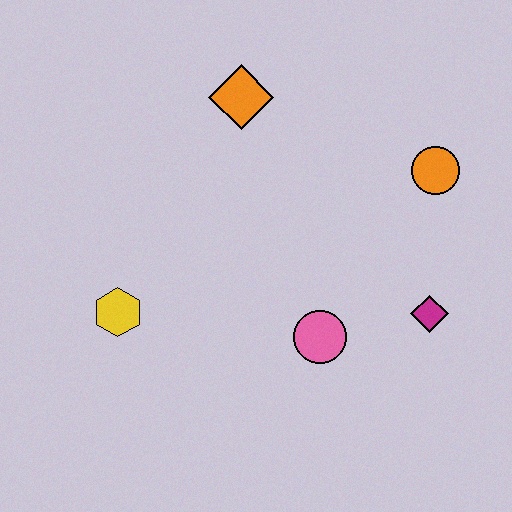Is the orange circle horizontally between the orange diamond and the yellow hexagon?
No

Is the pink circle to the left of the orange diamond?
No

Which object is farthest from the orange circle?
The yellow hexagon is farthest from the orange circle.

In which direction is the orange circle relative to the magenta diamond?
The orange circle is above the magenta diamond.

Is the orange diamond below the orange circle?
No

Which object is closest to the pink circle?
The magenta diamond is closest to the pink circle.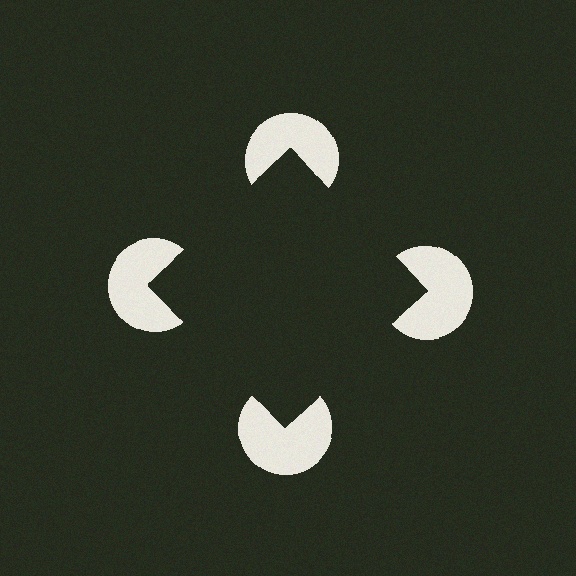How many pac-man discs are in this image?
There are 4 — one at each vertex of the illusory square.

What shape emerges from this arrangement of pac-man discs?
An illusory square — its edges are inferred from the aligned wedge cuts in the pac-man discs, not physically drawn.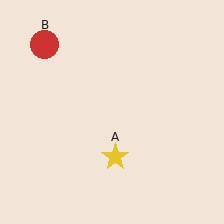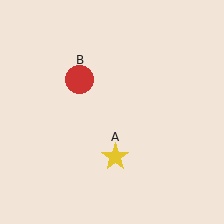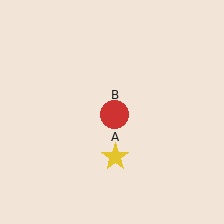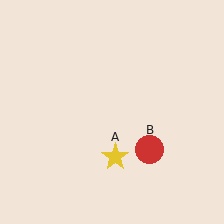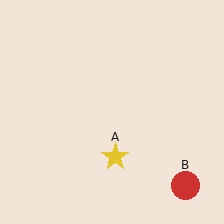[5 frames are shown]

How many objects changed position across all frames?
1 object changed position: red circle (object B).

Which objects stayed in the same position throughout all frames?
Yellow star (object A) remained stationary.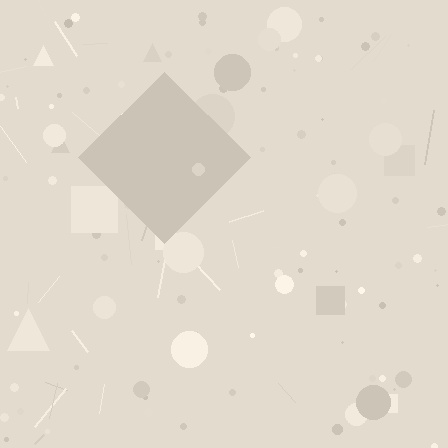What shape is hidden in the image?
A diamond is hidden in the image.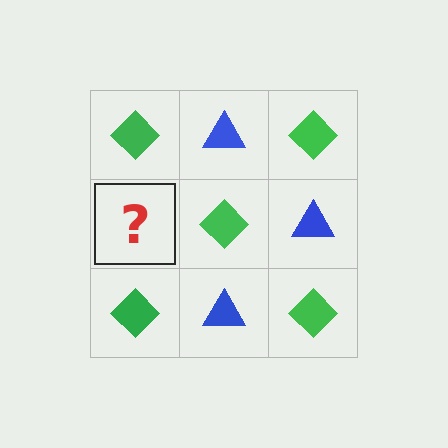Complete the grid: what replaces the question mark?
The question mark should be replaced with a blue triangle.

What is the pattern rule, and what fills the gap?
The rule is that it alternates green diamond and blue triangle in a checkerboard pattern. The gap should be filled with a blue triangle.